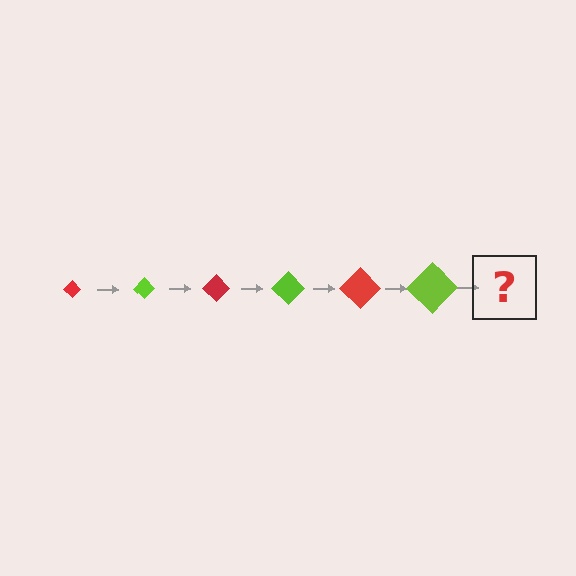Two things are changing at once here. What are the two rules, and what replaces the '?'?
The two rules are that the diamond grows larger each step and the color cycles through red and lime. The '?' should be a red diamond, larger than the previous one.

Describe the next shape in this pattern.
It should be a red diamond, larger than the previous one.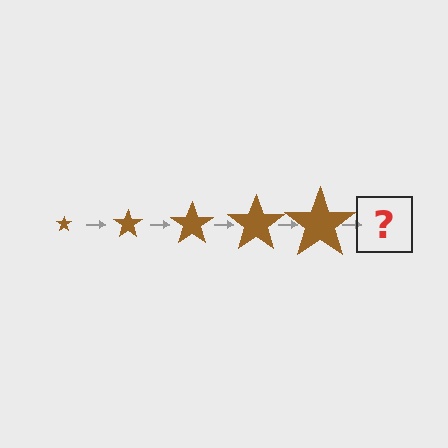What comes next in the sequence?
The next element should be a brown star, larger than the previous one.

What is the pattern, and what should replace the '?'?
The pattern is that the star gets progressively larger each step. The '?' should be a brown star, larger than the previous one.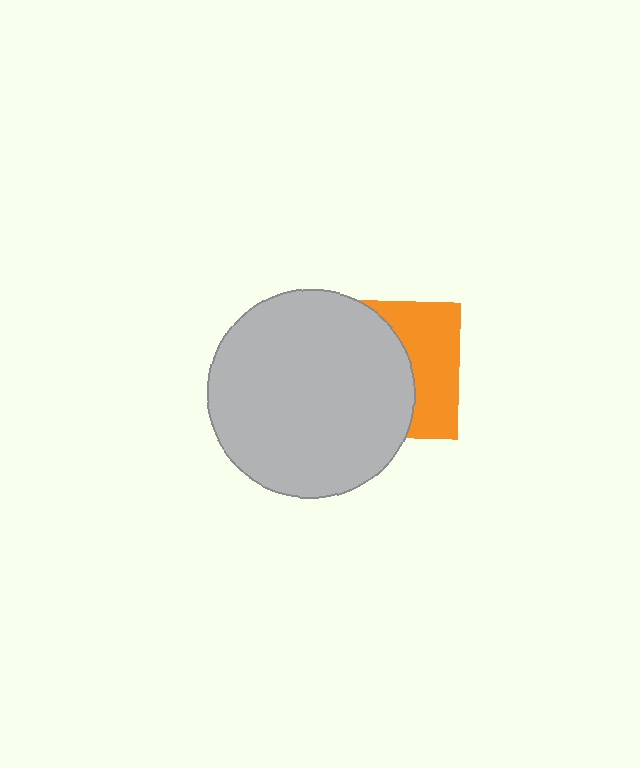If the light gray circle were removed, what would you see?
You would see the complete orange square.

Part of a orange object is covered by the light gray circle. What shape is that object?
It is a square.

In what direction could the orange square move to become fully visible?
The orange square could move right. That would shift it out from behind the light gray circle entirely.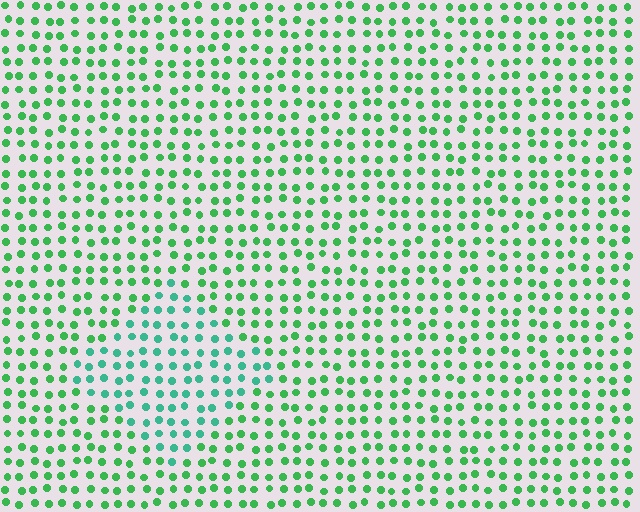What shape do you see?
I see a diamond.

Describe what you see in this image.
The image is filled with small green elements in a uniform arrangement. A diamond-shaped region is visible where the elements are tinted to a slightly different hue, forming a subtle color boundary.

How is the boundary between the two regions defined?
The boundary is defined purely by a slight shift in hue (about 31 degrees). Spacing, size, and orientation are identical on both sides.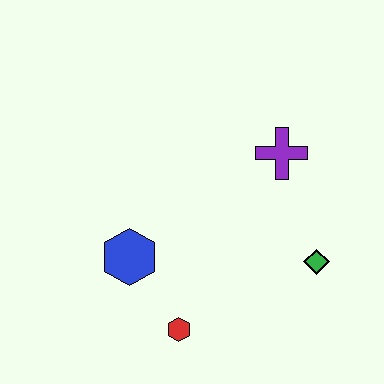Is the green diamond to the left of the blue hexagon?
No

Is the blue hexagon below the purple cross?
Yes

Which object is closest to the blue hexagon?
The red hexagon is closest to the blue hexagon.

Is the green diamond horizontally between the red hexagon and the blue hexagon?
No